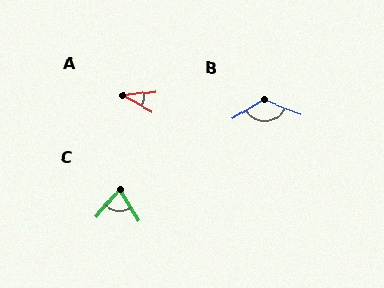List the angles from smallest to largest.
A (35°), C (70°), B (127°).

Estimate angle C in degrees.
Approximately 70 degrees.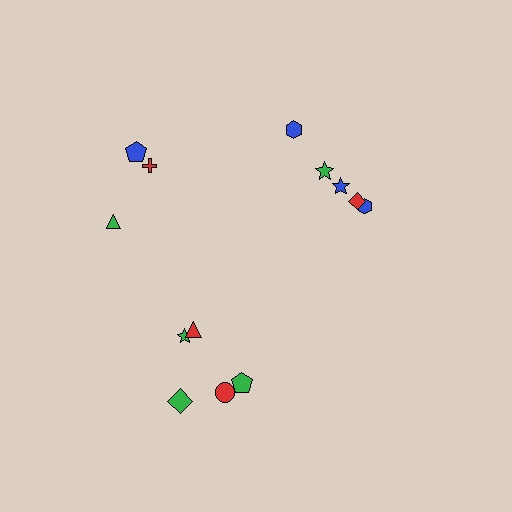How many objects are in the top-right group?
There are 5 objects.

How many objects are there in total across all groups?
There are 13 objects.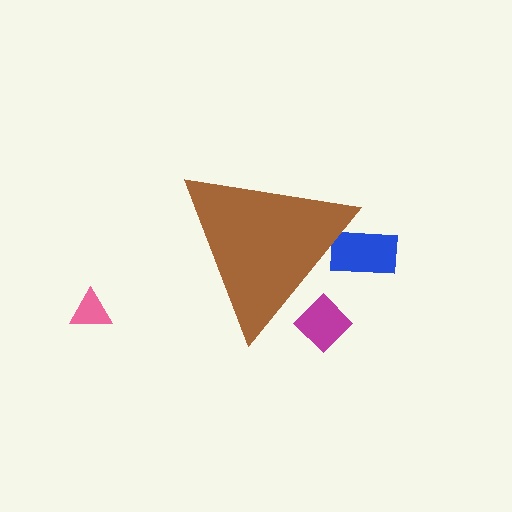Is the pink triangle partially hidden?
No, the pink triangle is fully visible.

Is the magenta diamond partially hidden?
Yes, the magenta diamond is partially hidden behind the brown triangle.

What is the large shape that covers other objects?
A brown triangle.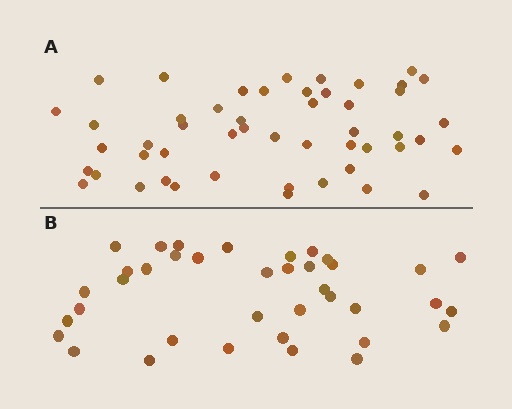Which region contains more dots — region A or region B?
Region A (the top region) has more dots.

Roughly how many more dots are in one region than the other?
Region A has roughly 12 or so more dots than region B.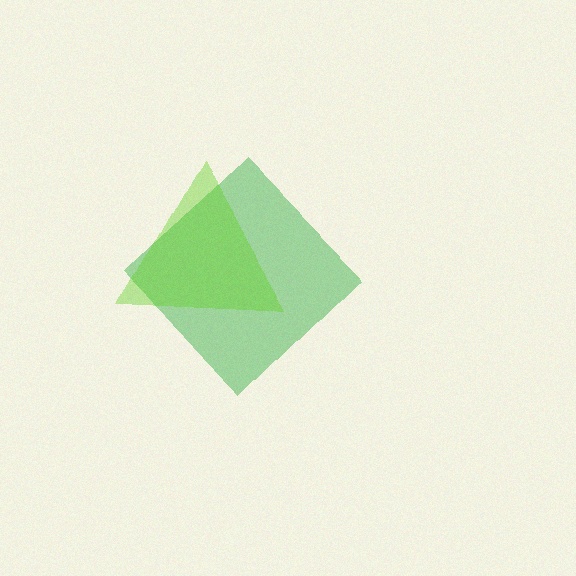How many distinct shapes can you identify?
There are 2 distinct shapes: a green diamond, a lime triangle.